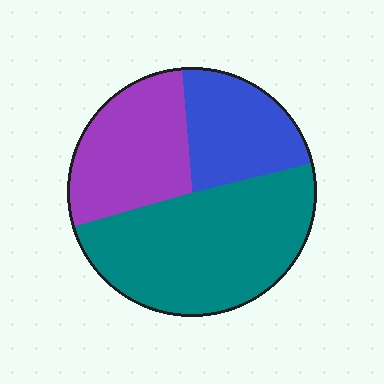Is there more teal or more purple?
Teal.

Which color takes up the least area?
Blue, at roughly 25%.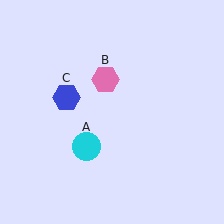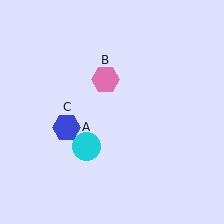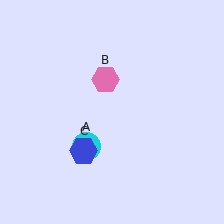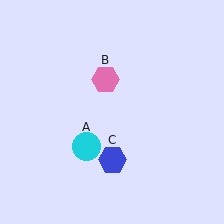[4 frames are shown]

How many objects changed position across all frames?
1 object changed position: blue hexagon (object C).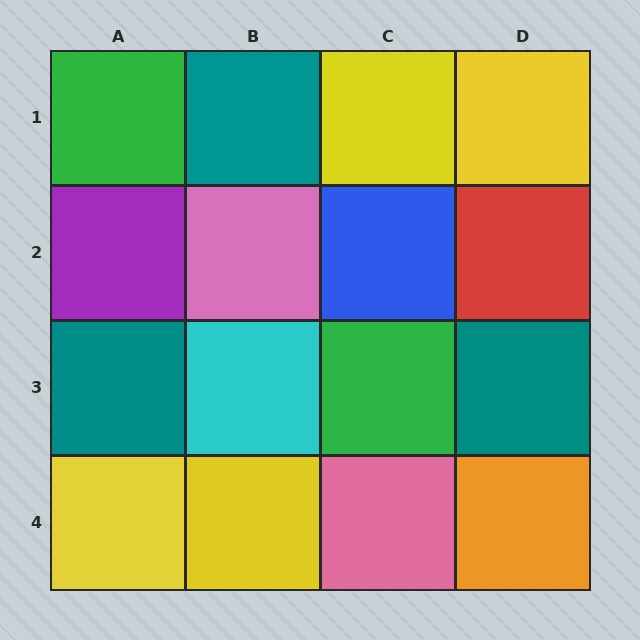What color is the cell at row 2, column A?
Purple.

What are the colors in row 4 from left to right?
Yellow, yellow, pink, orange.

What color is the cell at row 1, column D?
Yellow.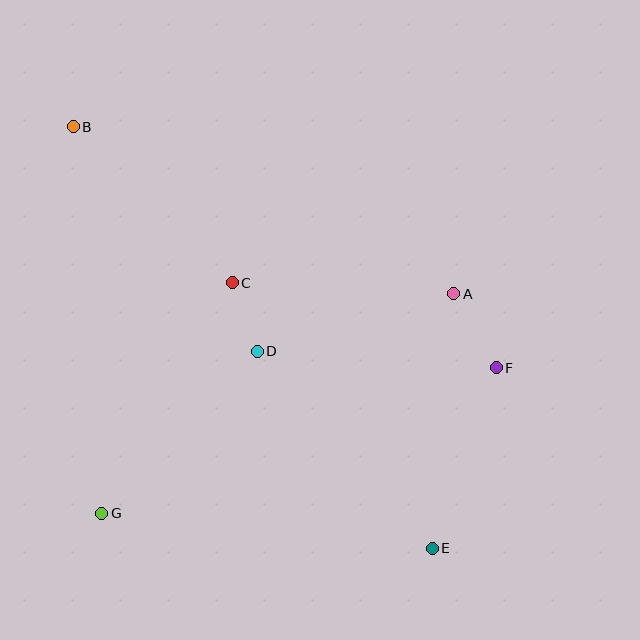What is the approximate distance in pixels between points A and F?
The distance between A and F is approximately 85 pixels.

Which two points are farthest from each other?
Points B and E are farthest from each other.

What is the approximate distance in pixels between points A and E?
The distance between A and E is approximately 256 pixels.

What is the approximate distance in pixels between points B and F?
The distance between B and F is approximately 487 pixels.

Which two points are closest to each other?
Points C and D are closest to each other.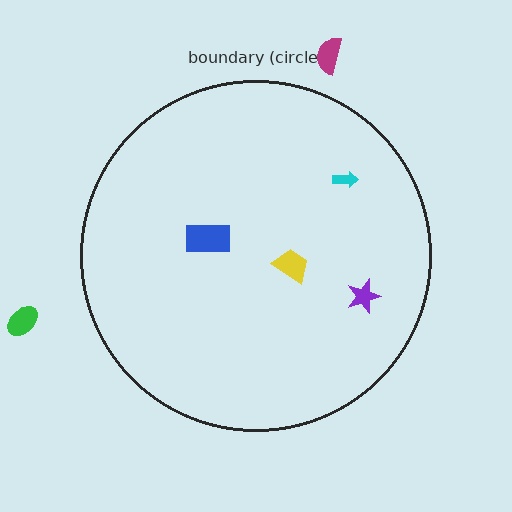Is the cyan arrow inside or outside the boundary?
Inside.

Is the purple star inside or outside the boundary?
Inside.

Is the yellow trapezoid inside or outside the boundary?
Inside.